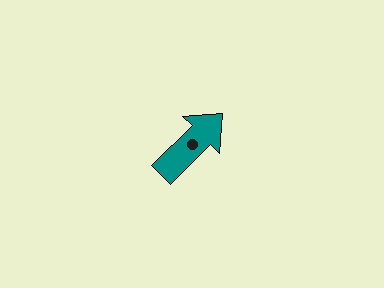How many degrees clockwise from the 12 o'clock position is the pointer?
Approximately 45 degrees.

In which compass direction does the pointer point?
Northeast.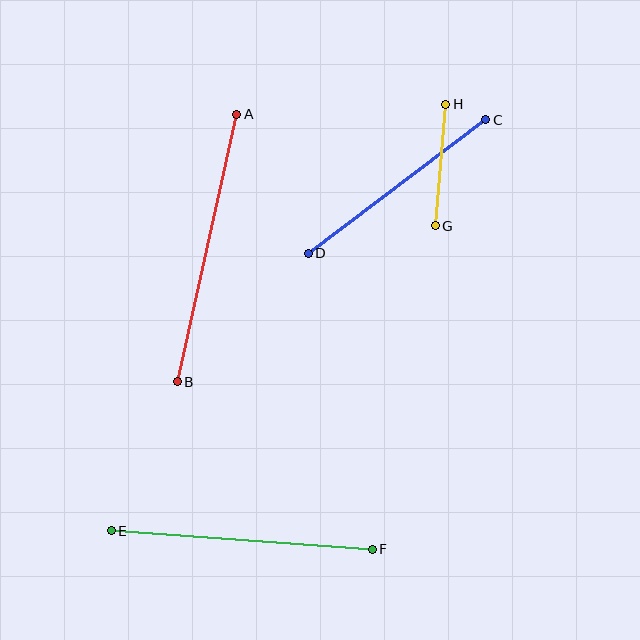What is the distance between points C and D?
The distance is approximately 222 pixels.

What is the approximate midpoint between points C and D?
The midpoint is at approximately (397, 186) pixels.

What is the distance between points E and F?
The distance is approximately 262 pixels.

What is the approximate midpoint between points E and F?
The midpoint is at approximately (242, 540) pixels.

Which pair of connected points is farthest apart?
Points A and B are farthest apart.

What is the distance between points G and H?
The distance is approximately 122 pixels.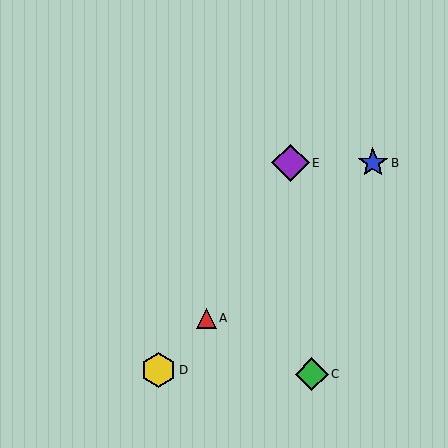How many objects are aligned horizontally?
2 objects (B, E) are aligned horizontally.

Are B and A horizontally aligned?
No, B is at y≈163 and A is at y≈318.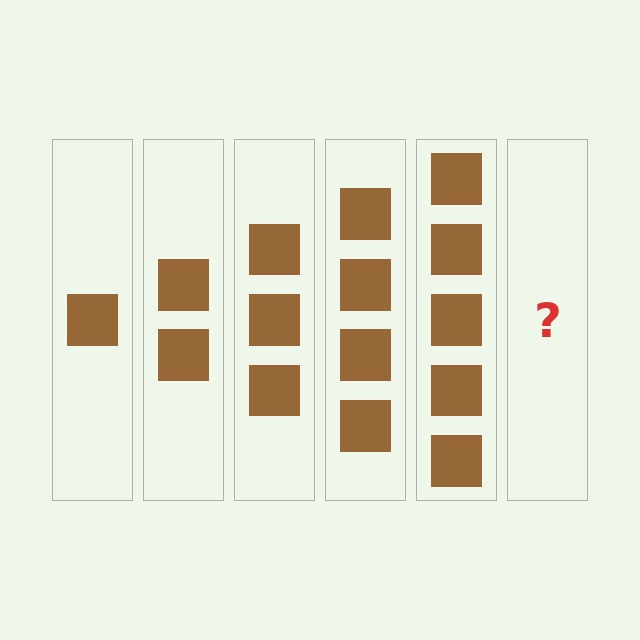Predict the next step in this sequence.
The next step is 6 squares.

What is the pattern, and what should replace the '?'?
The pattern is that each step adds one more square. The '?' should be 6 squares.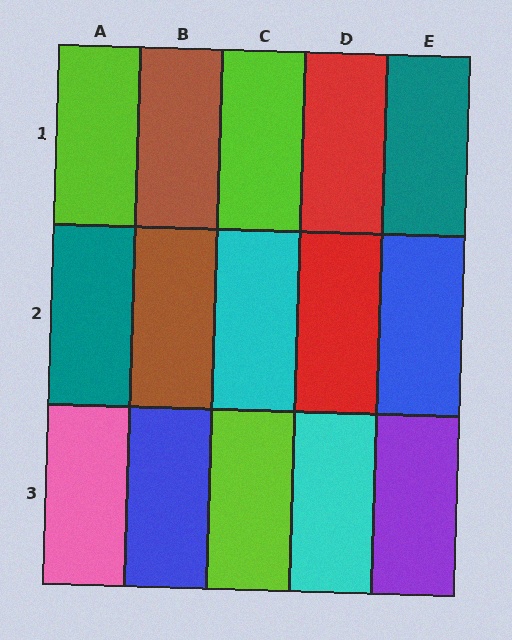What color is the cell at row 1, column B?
Brown.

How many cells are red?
2 cells are red.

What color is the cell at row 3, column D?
Cyan.